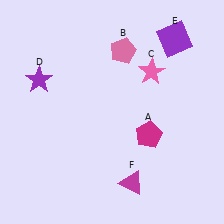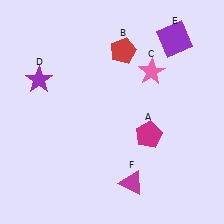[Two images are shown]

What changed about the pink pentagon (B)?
In Image 1, B is pink. In Image 2, it changed to red.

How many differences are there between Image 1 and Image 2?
There is 1 difference between the two images.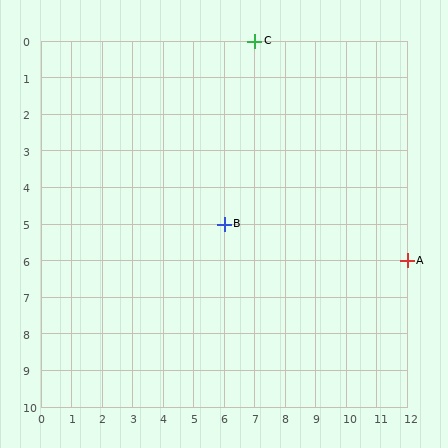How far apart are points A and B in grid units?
Points A and B are 6 columns and 1 row apart (about 6.1 grid units diagonally).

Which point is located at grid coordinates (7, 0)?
Point C is at (7, 0).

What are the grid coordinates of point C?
Point C is at grid coordinates (7, 0).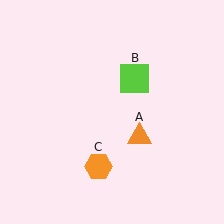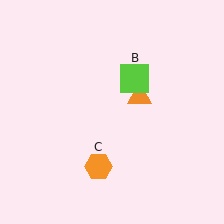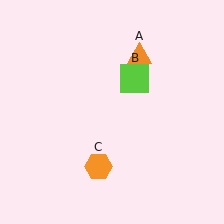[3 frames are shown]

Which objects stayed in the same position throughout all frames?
Lime square (object B) and orange hexagon (object C) remained stationary.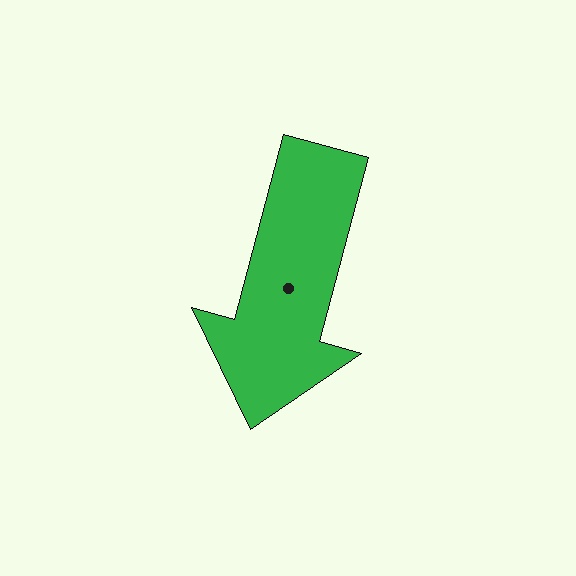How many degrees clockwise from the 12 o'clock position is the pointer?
Approximately 195 degrees.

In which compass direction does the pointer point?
South.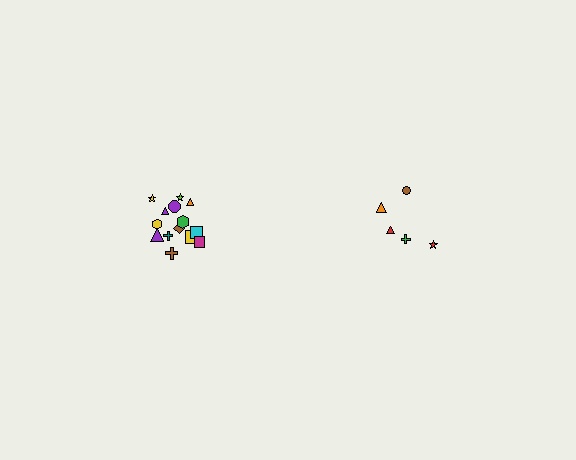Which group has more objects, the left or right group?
The left group.